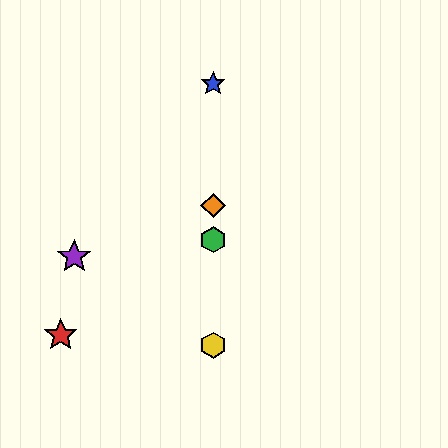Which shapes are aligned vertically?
The blue star, the green hexagon, the yellow hexagon, the orange diamond are aligned vertically.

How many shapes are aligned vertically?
4 shapes (the blue star, the green hexagon, the yellow hexagon, the orange diamond) are aligned vertically.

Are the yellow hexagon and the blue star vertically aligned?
Yes, both are at x≈213.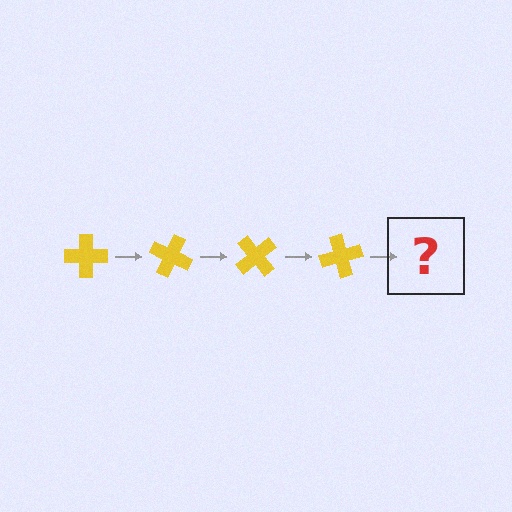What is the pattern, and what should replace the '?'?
The pattern is that the cross rotates 25 degrees each step. The '?' should be a yellow cross rotated 100 degrees.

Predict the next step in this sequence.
The next step is a yellow cross rotated 100 degrees.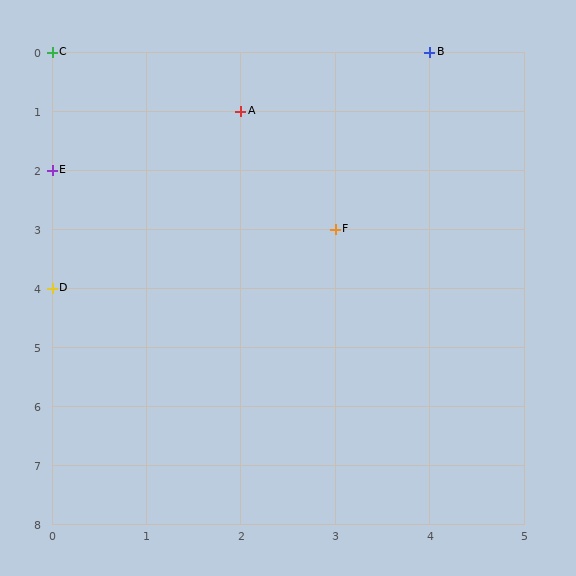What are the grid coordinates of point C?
Point C is at grid coordinates (0, 0).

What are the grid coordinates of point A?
Point A is at grid coordinates (2, 1).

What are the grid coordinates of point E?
Point E is at grid coordinates (0, 2).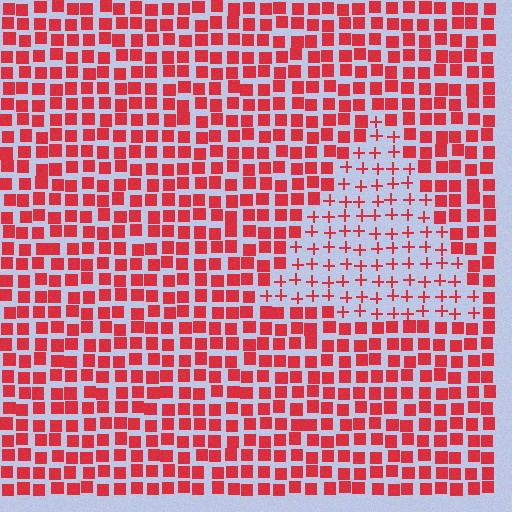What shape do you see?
I see a triangle.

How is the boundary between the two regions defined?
The boundary is defined by a change in element shape: plus signs inside vs. squares outside. All elements share the same color and spacing.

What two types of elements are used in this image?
The image uses plus signs inside the triangle region and squares outside it.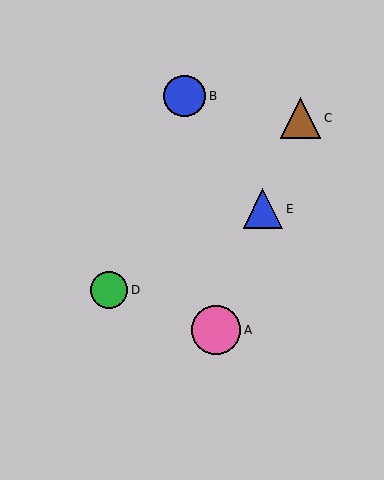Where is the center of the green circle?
The center of the green circle is at (109, 290).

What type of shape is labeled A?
Shape A is a pink circle.